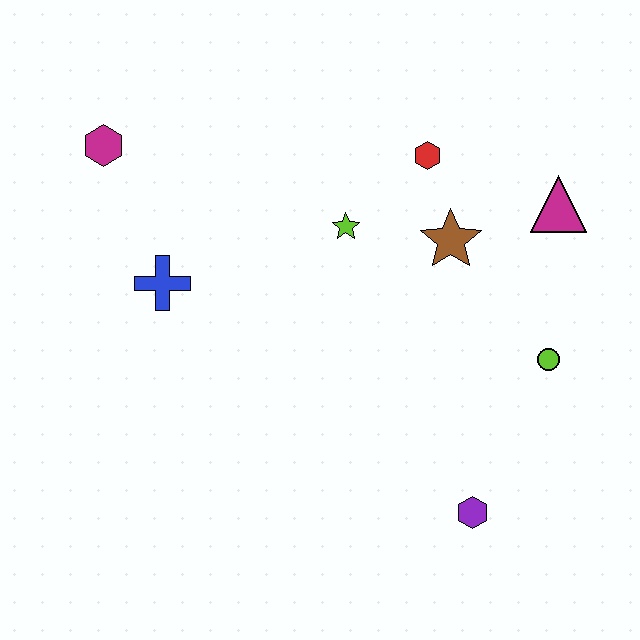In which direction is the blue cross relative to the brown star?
The blue cross is to the left of the brown star.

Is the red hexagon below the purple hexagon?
No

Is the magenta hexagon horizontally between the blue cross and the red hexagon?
No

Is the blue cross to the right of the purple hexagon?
No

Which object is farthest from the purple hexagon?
The magenta hexagon is farthest from the purple hexagon.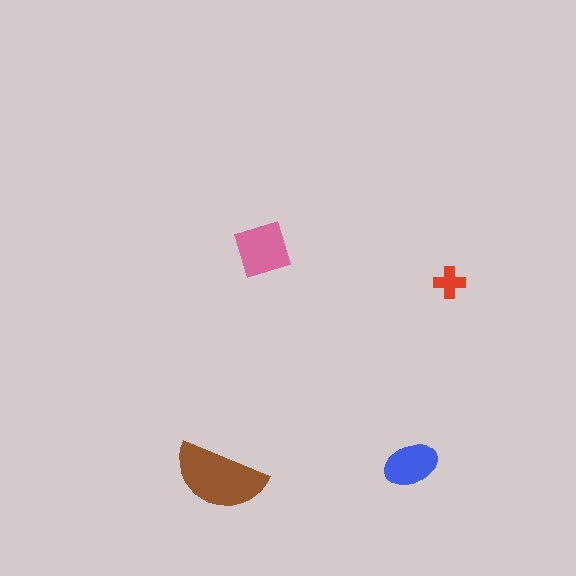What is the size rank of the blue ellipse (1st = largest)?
3rd.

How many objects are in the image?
There are 4 objects in the image.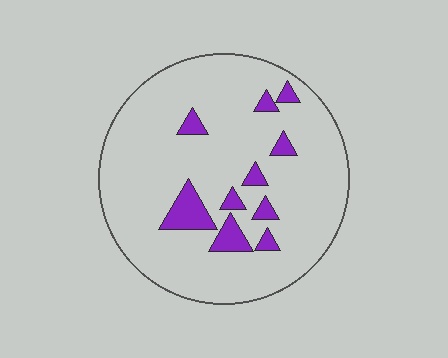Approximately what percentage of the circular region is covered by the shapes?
Approximately 10%.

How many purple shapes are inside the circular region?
10.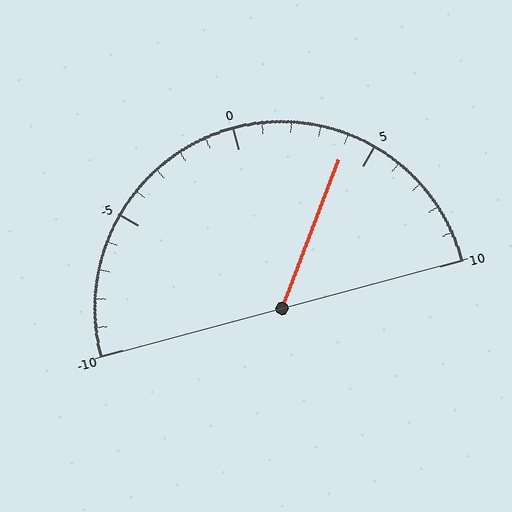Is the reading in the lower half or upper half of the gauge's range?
The reading is in the upper half of the range (-10 to 10).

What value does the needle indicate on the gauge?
The needle indicates approximately 4.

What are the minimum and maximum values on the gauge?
The gauge ranges from -10 to 10.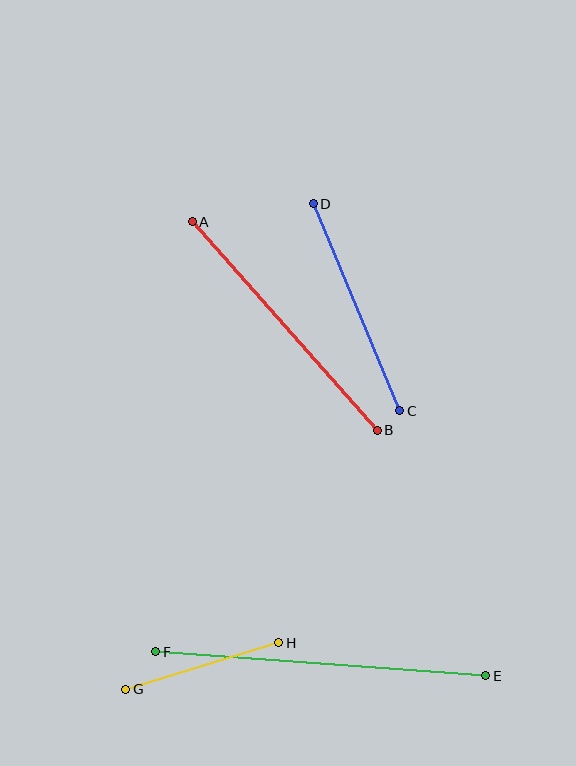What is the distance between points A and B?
The distance is approximately 278 pixels.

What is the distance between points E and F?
The distance is approximately 331 pixels.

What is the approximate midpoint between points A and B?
The midpoint is at approximately (285, 326) pixels.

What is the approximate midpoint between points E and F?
The midpoint is at approximately (321, 664) pixels.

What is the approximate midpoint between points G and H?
The midpoint is at approximately (202, 666) pixels.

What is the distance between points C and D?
The distance is approximately 224 pixels.